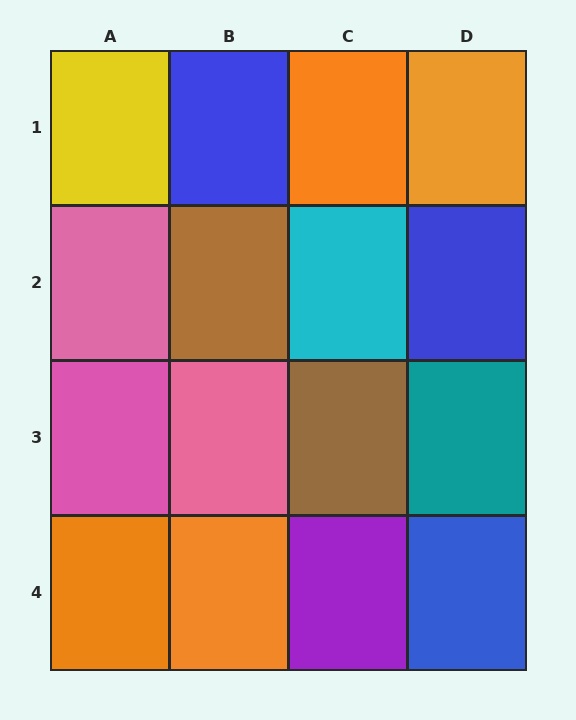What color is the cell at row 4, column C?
Purple.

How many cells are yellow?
1 cell is yellow.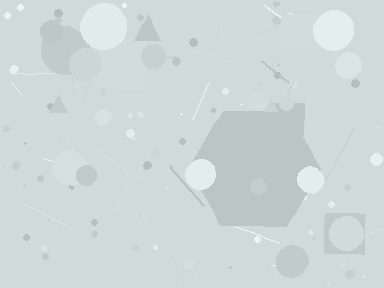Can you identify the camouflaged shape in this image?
The camouflaged shape is a hexagon.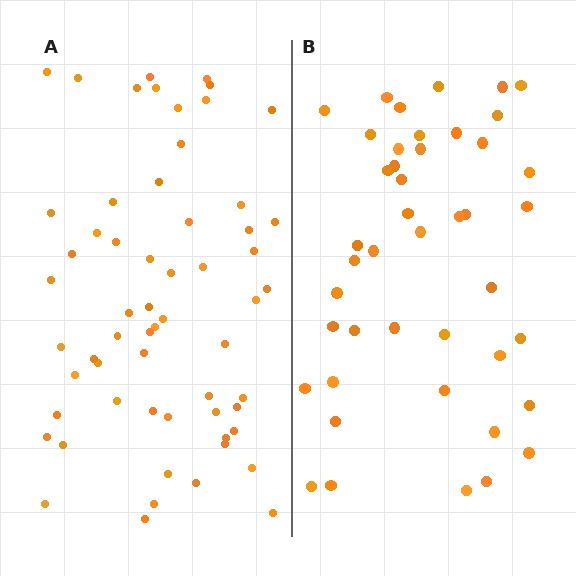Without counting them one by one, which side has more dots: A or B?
Region A (the left region) has more dots.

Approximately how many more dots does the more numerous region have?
Region A has approximately 15 more dots than region B.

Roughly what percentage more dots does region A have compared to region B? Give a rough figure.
About 35% more.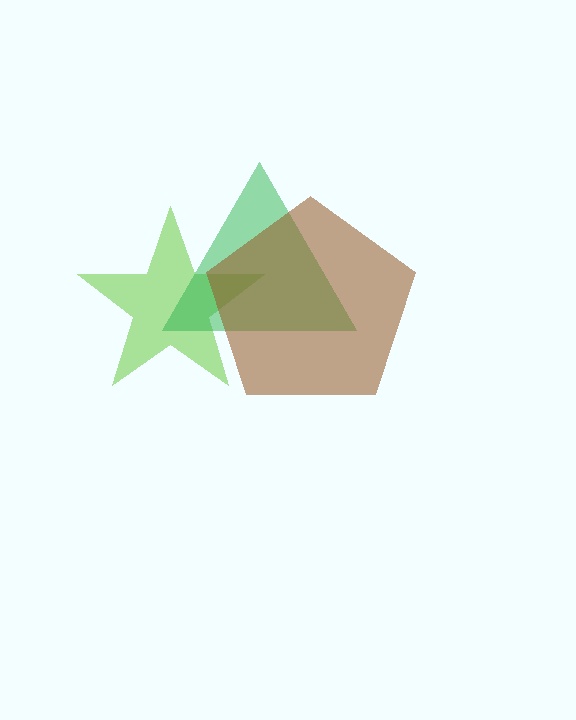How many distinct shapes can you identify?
There are 3 distinct shapes: a lime star, a green triangle, a brown pentagon.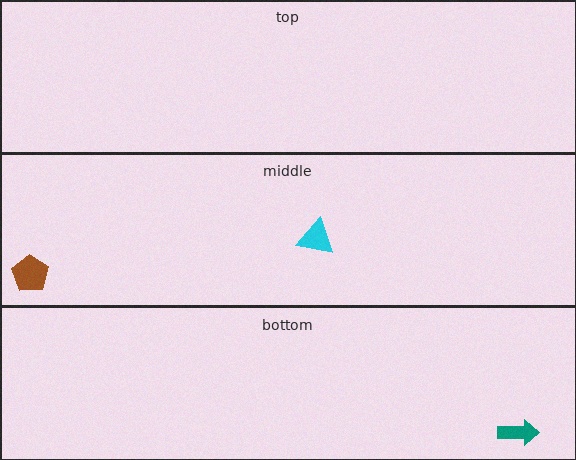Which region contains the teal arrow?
The bottom region.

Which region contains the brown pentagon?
The middle region.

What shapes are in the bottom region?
The teal arrow.